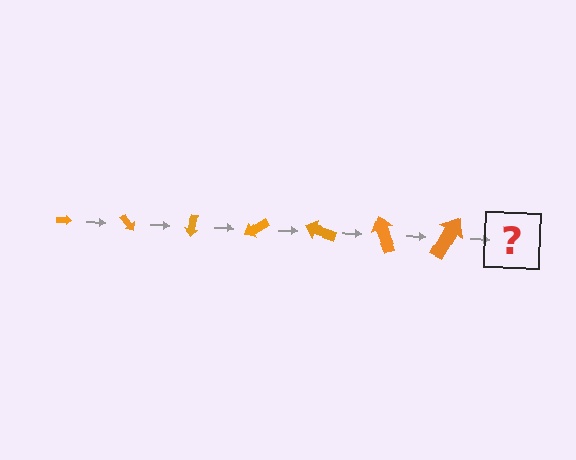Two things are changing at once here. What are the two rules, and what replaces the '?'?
The two rules are that the arrow grows larger each step and it rotates 50 degrees each step. The '?' should be an arrow, larger than the previous one and rotated 350 degrees from the start.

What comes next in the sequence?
The next element should be an arrow, larger than the previous one and rotated 350 degrees from the start.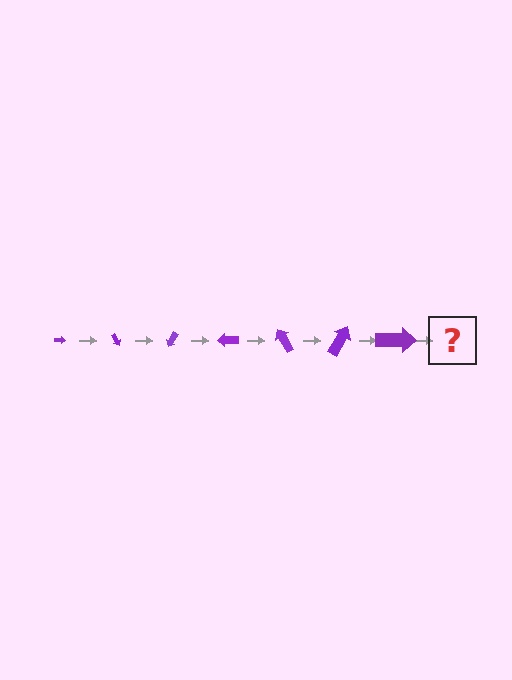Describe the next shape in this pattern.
It should be an arrow, larger than the previous one and rotated 420 degrees from the start.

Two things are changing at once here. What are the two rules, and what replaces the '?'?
The two rules are that the arrow grows larger each step and it rotates 60 degrees each step. The '?' should be an arrow, larger than the previous one and rotated 420 degrees from the start.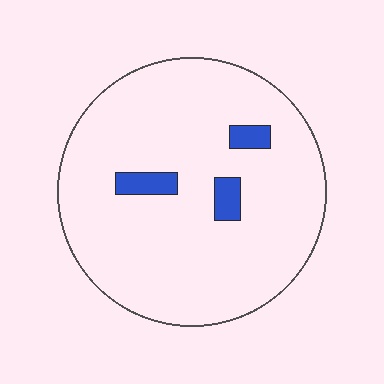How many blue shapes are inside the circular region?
3.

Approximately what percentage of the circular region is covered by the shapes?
Approximately 5%.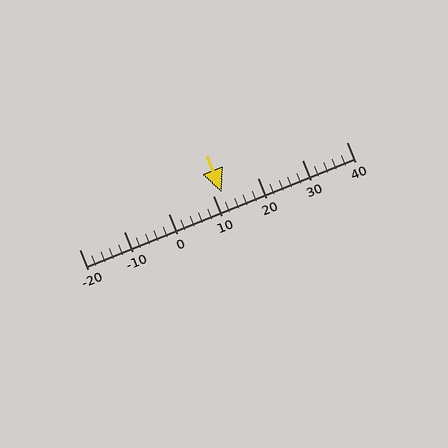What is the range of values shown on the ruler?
The ruler shows values from -20 to 40.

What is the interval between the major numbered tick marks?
The major tick marks are spaced 10 units apart.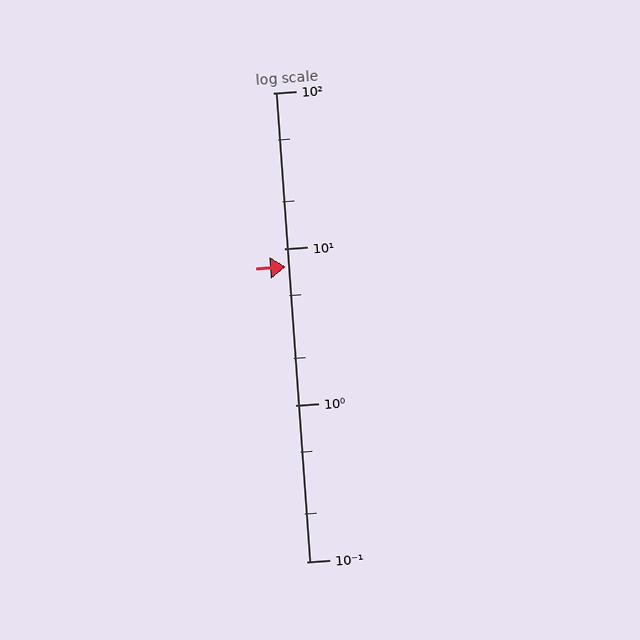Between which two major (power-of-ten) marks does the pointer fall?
The pointer is between 1 and 10.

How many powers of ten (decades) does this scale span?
The scale spans 3 decades, from 0.1 to 100.